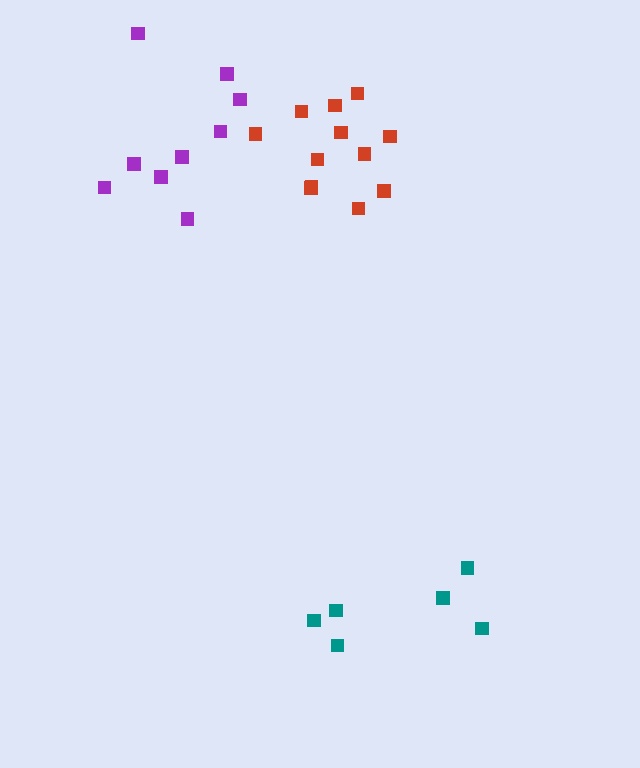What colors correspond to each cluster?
The clusters are colored: teal, purple, red.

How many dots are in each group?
Group 1: 6 dots, Group 2: 9 dots, Group 3: 12 dots (27 total).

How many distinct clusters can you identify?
There are 3 distinct clusters.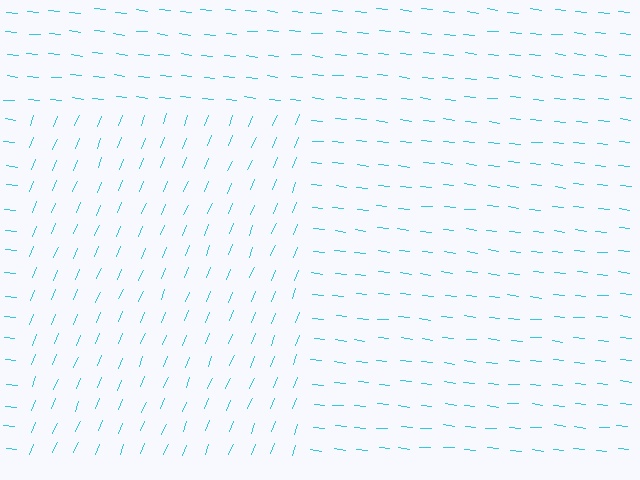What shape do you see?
I see a rectangle.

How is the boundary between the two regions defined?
The boundary is defined purely by a change in line orientation (approximately 74 degrees difference). All lines are the same color and thickness.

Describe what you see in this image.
The image is filled with small cyan line segments. A rectangle region in the image has lines oriented differently from the surrounding lines, creating a visible texture boundary.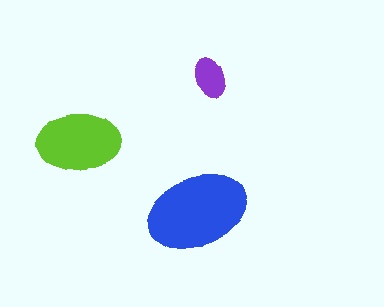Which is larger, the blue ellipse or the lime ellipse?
The blue one.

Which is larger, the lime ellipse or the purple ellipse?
The lime one.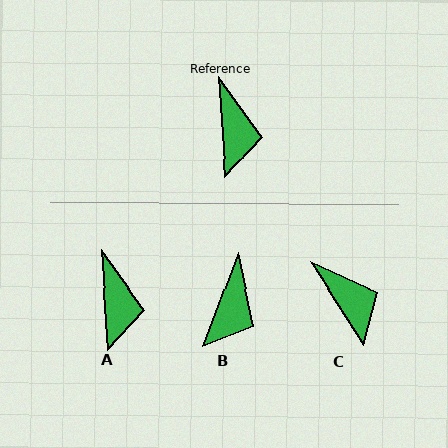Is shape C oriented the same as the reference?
No, it is off by about 29 degrees.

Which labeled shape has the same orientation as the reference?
A.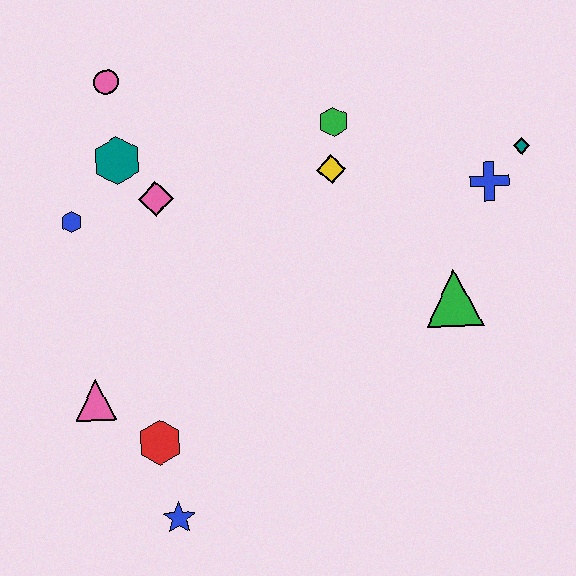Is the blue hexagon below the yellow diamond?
Yes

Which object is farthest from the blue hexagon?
The teal diamond is farthest from the blue hexagon.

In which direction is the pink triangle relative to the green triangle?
The pink triangle is to the left of the green triangle.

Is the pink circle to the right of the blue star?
No